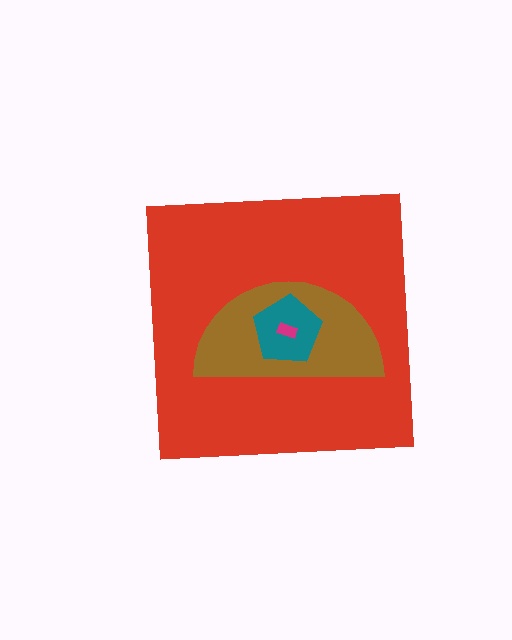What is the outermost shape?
The red square.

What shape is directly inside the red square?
The brown semicircle.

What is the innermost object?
The magenta rectangle.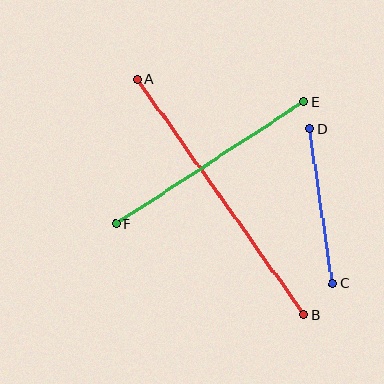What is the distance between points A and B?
The distance is approximately 289 pixels.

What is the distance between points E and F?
The distance is approximately 225 pixels.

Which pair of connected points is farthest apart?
Points A and B are farthest apart.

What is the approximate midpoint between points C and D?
The midpoint is at approximately (321, 206) pixels.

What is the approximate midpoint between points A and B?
The midpoint is at approximately (220, 197) pixels.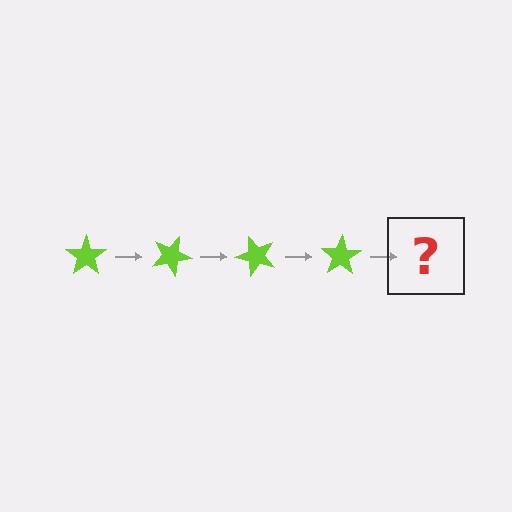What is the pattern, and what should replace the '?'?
The pattern is that the star rotates 25 degrees each step. The '?' should be a lime star rotated 100 degrees.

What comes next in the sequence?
The next element should be a lime star rotated 100 degrees.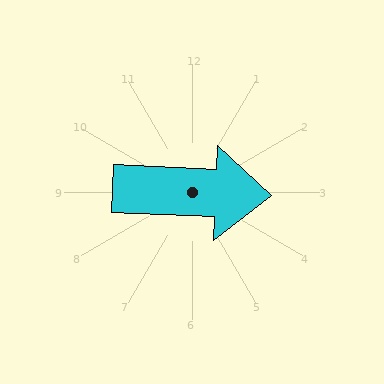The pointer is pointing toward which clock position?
Roughly 3 o'clock.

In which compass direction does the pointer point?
East.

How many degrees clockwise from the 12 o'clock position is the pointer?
Approximately 92 degrees.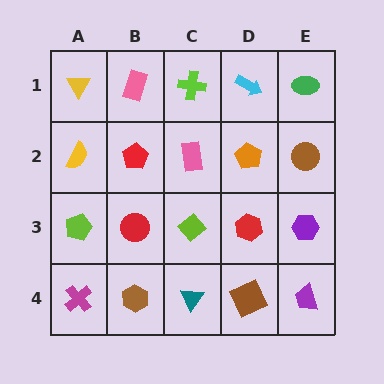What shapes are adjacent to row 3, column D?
An orange pentagon (row 2, column D), a brown square (row 4, column D), a lime diamond (row 3, column C), a purple hexagon (row 3, column E).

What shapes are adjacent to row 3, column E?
A brown circle (row 2, column E), a purple trapezoid (row 4, column E), a red hexagon (row 3, column D).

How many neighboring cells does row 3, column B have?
4.